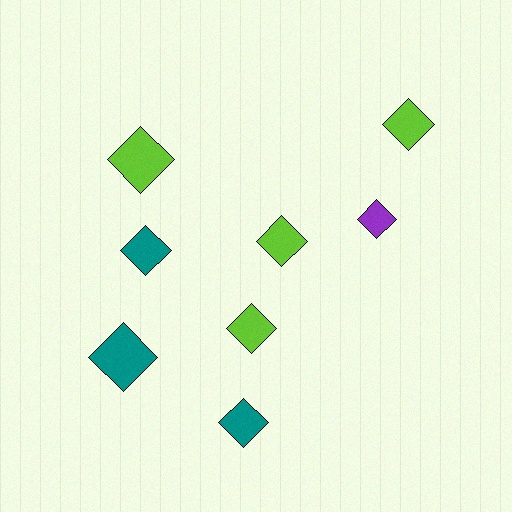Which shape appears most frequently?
Diamond, with 8 objects.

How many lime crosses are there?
There are no lime crosses.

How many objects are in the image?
There are 8 objects.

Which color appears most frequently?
Lime, with 4 objects.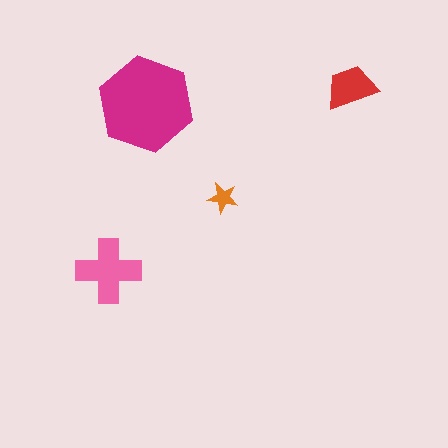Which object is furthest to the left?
The pink cross is leftmost.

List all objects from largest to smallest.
The magenta hexagon, the pink cross, the red trapezoid, the orange star.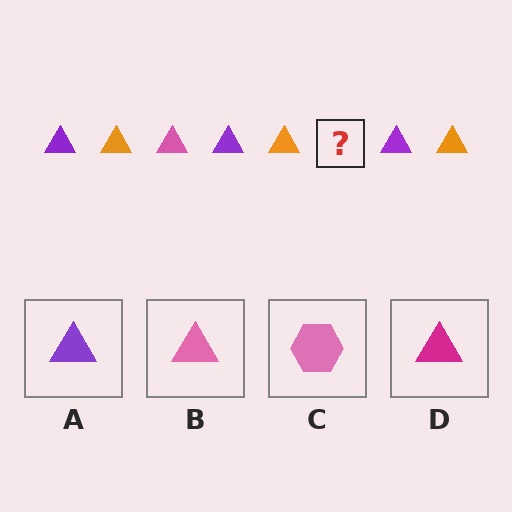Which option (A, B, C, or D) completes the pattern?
B.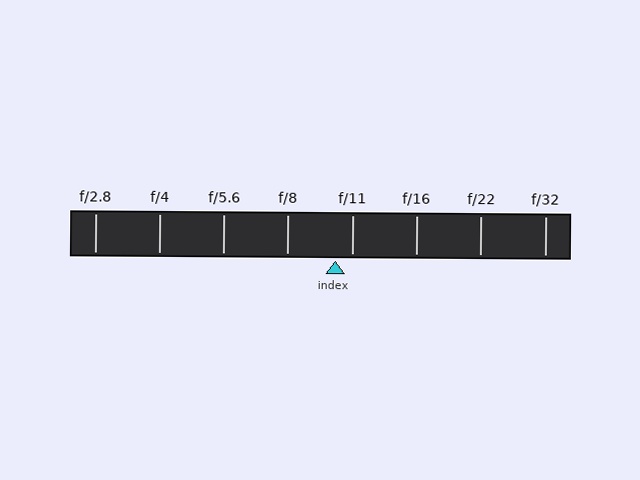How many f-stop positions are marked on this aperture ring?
There are 8 f-stop positions marked.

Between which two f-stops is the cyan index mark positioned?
The index mark is between f/8 and f/11.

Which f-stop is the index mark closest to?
The index mark is closest to f/11.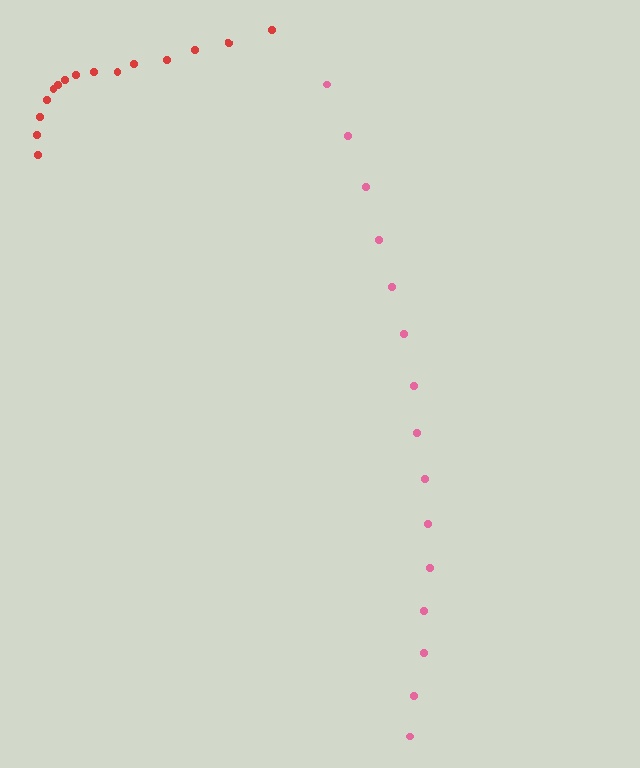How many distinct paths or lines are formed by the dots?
There are 2 distinct paths.